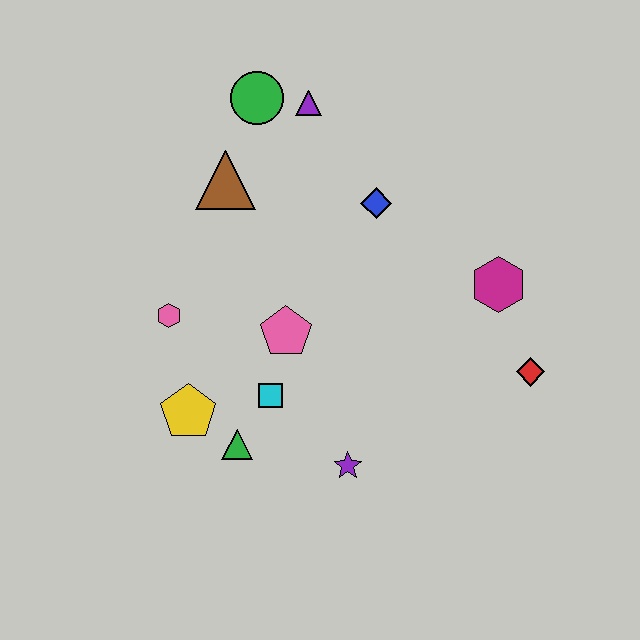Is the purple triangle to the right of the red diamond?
No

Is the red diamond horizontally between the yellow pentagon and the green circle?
No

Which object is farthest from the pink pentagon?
The red diamond is farthest from the pink pentagon.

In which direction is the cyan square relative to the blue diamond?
The cyan square is below the blue diamond.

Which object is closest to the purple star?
The cyan square is closest to the purple star.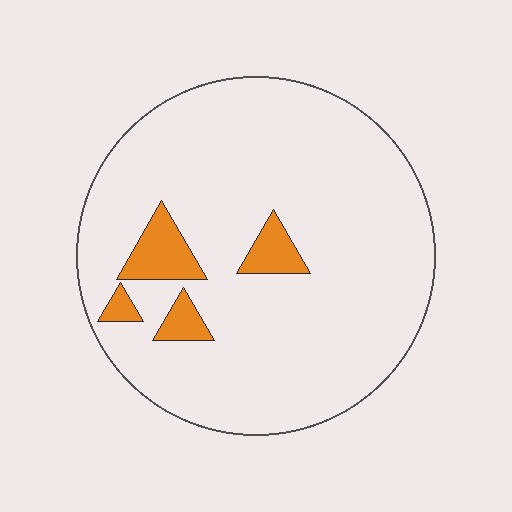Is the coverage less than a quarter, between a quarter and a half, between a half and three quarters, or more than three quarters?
Less than a quarter.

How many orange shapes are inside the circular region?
4.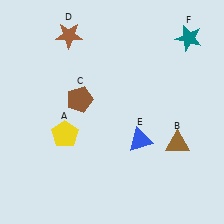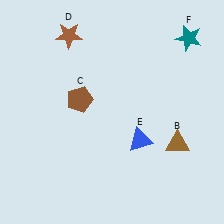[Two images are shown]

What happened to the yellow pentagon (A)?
The yellow pentagon (A) was removed in Image 2. It was in the bottom-left area of Image 1.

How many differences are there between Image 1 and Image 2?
There is 1 difference between the two images.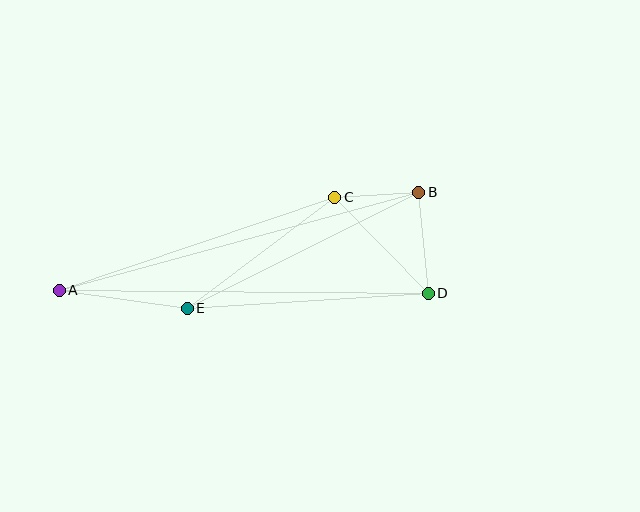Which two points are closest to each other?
Points B and C are closest to each other.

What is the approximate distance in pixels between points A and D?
The distance between A and D is approximately 369 pixels.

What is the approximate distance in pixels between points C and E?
The distance between C and E is approximately 185 pixels.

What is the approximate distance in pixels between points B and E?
The distance between B and E is approximately 259 pixels.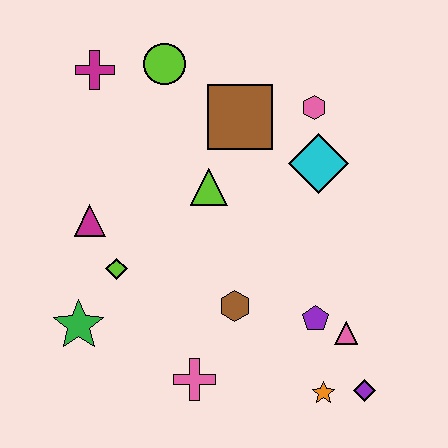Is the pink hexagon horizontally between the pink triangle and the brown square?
Yes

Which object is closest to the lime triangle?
The brown square is closest to the lime triangle.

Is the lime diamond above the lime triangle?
No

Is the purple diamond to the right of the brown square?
Yes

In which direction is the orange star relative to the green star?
The orange star is to the right of the green star.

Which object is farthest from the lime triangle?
The purple diamond is farthest from the lime triangle.